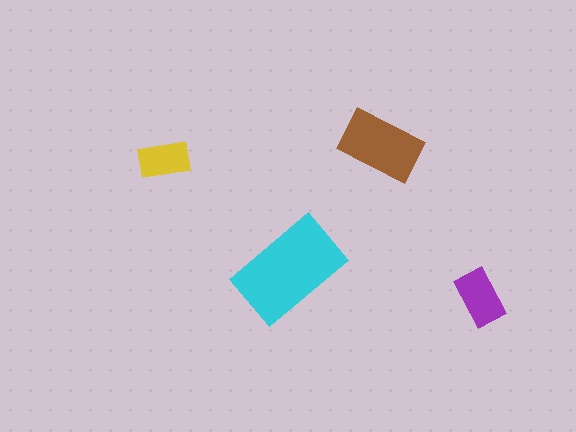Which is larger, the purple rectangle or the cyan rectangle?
The cyan one.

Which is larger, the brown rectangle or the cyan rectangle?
The cyan one.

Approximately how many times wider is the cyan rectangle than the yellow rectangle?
About 2 times wider.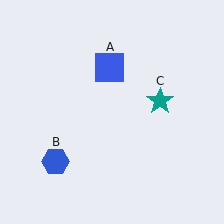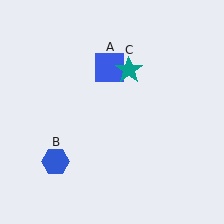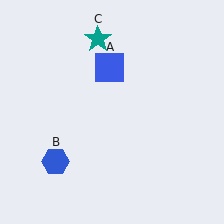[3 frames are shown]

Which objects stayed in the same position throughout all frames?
Blue square (object A) and blue hexagon (object B) remained stationary.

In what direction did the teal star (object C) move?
The teal star (object C) moved up and to the left.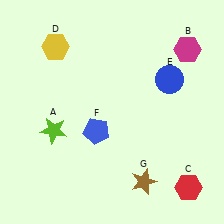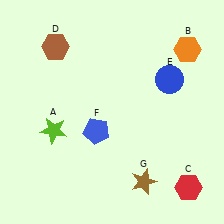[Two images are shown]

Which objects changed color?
B changed from magenta to orange. D changed from yellow to brown.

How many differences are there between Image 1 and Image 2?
There are 2 differences between the two images.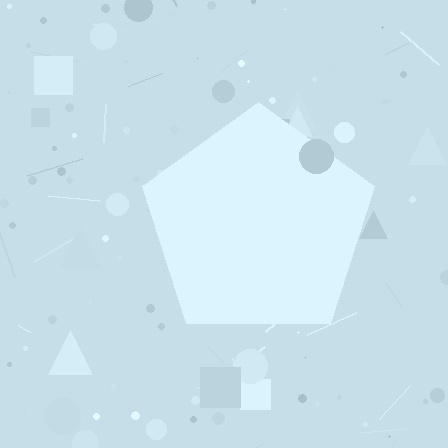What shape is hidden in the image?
A pentagon is hidden in the image.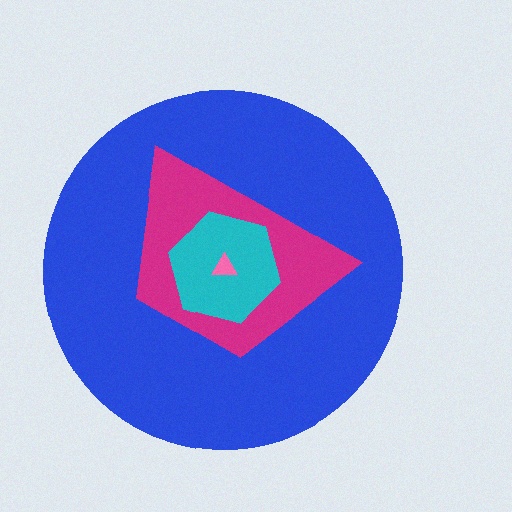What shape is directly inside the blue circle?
The magenta trapezoid.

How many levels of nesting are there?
4.